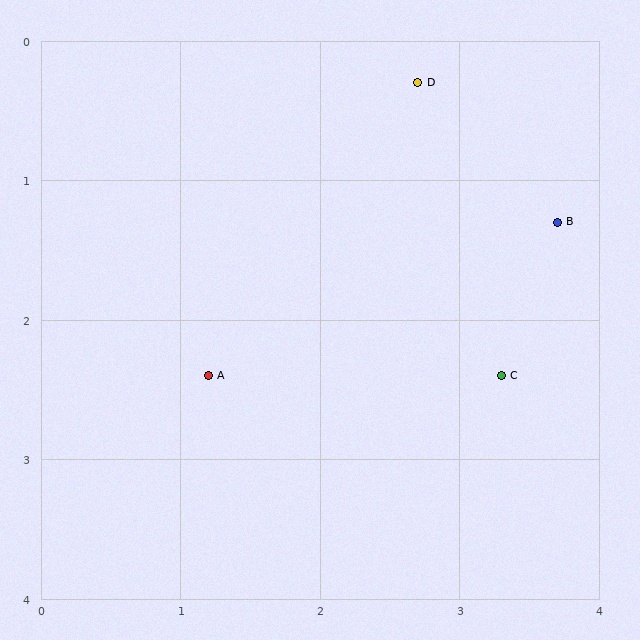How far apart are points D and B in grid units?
Points D and B are about 1.4 grid units apart.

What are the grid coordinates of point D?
Point D is at approximately (2.7, 0.3).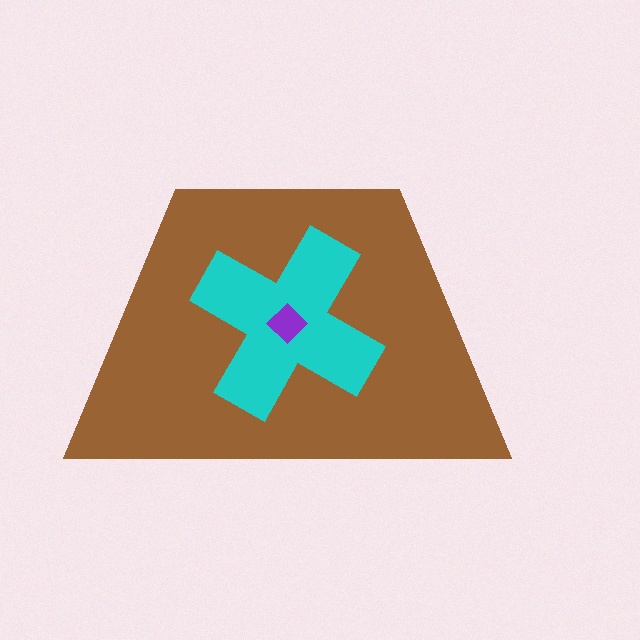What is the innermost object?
The purple diamond.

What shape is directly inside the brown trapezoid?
The cyan cross.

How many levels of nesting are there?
3.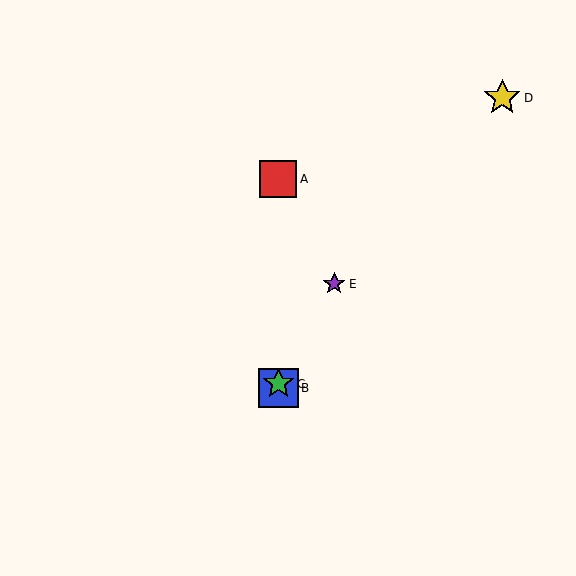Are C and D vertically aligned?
No, C is at x≈278 and D is at x≈502.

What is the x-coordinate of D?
Object D is at x≈502.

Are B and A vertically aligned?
Yes, both are at x≈278.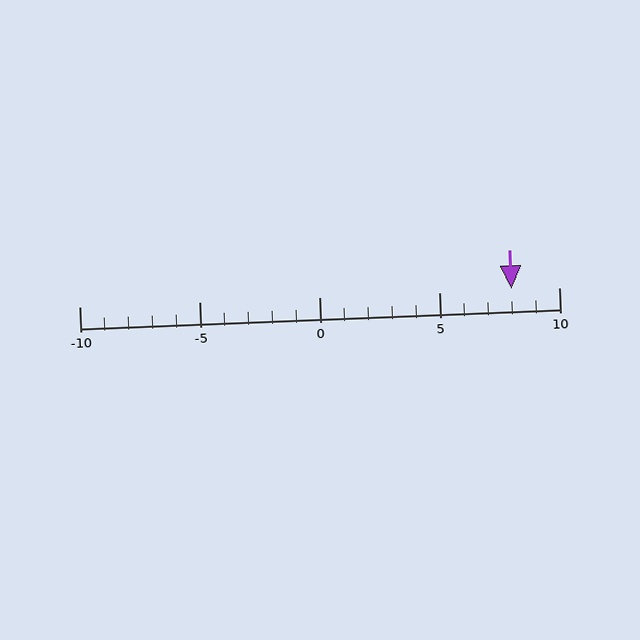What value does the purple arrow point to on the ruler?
The purple arrow points to approximately 8.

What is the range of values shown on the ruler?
The ruler shows values from -10 to 10.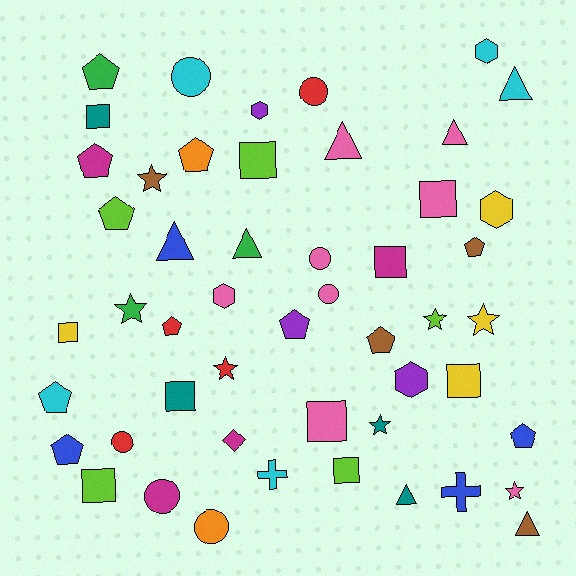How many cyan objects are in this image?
There are 5 cyan objects.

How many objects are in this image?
There are 50 objects.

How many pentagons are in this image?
There are 11 pentagons.